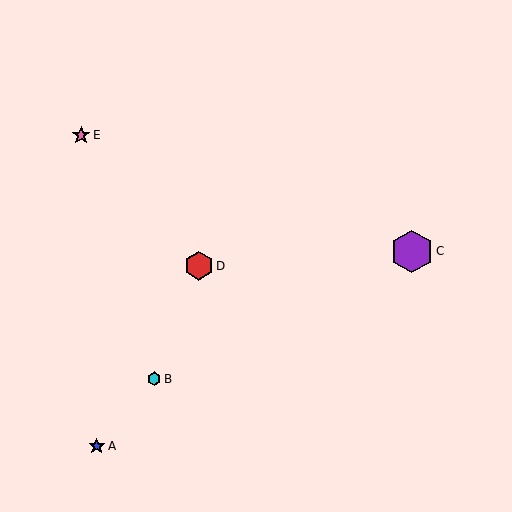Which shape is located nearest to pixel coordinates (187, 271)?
The red hexagon (labeled D) at (199, 266) is nearest to that location.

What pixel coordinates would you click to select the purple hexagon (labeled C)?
Click at (412, 251) to select the purple hexagon C.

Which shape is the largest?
The purple hexagon (labeled C) is the largest.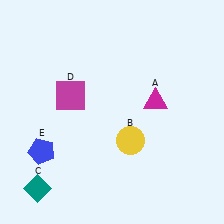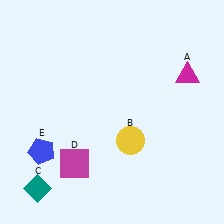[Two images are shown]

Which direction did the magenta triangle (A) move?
The magenta triangle (A) moved right.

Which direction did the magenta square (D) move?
The magenta square (D) moved down.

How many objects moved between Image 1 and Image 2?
2 objects moved between the two images.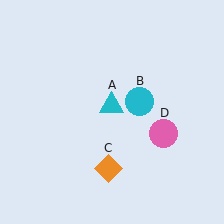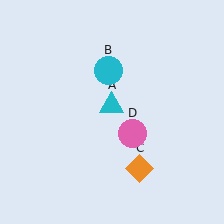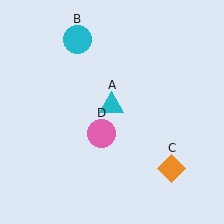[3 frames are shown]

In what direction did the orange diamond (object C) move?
The orange diamond (object C) moved right.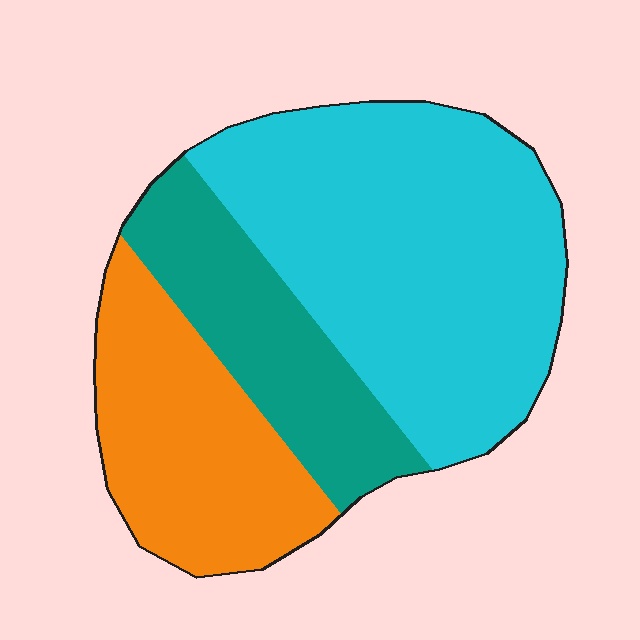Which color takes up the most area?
Cyan, at roughly 50%.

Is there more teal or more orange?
Orange.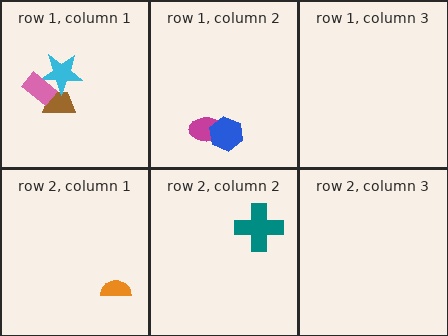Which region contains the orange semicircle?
The row 2, column 1 region.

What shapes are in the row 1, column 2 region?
The magenta ellipse, the blue hexagon.